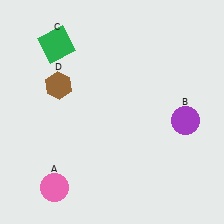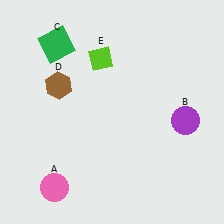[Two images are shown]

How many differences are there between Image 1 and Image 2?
There is 1 difference between the two images.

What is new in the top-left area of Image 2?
A lime diamond (E) was added in the top-left area of Image 2.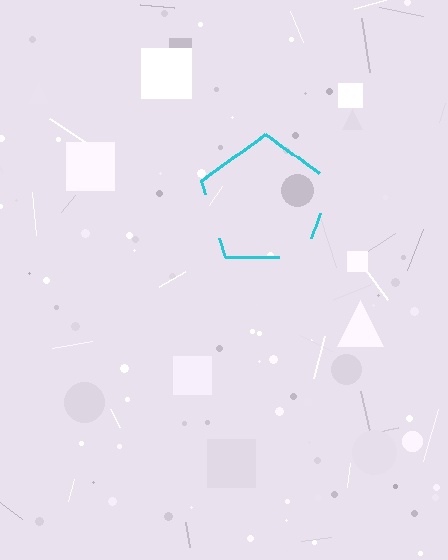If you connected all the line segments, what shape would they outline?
They would outline a pentagon.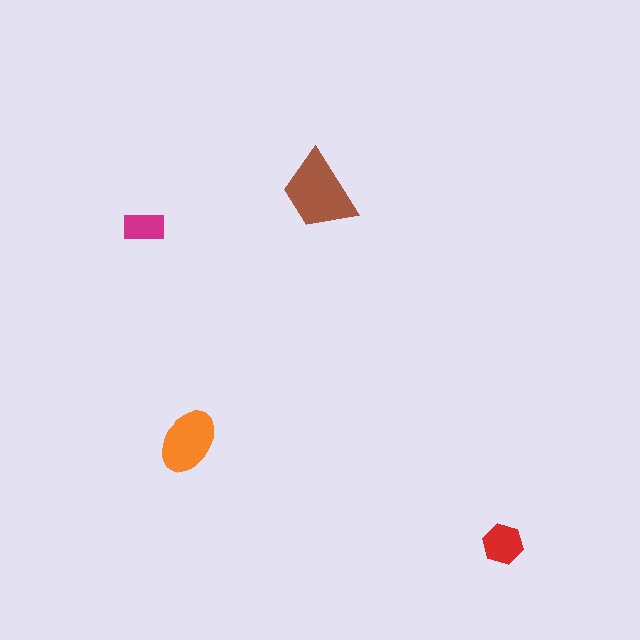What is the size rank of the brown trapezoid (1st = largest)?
1st.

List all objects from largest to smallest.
The brown trapezoid, the orange ellipse, the red hexagon, the magenta rectangle.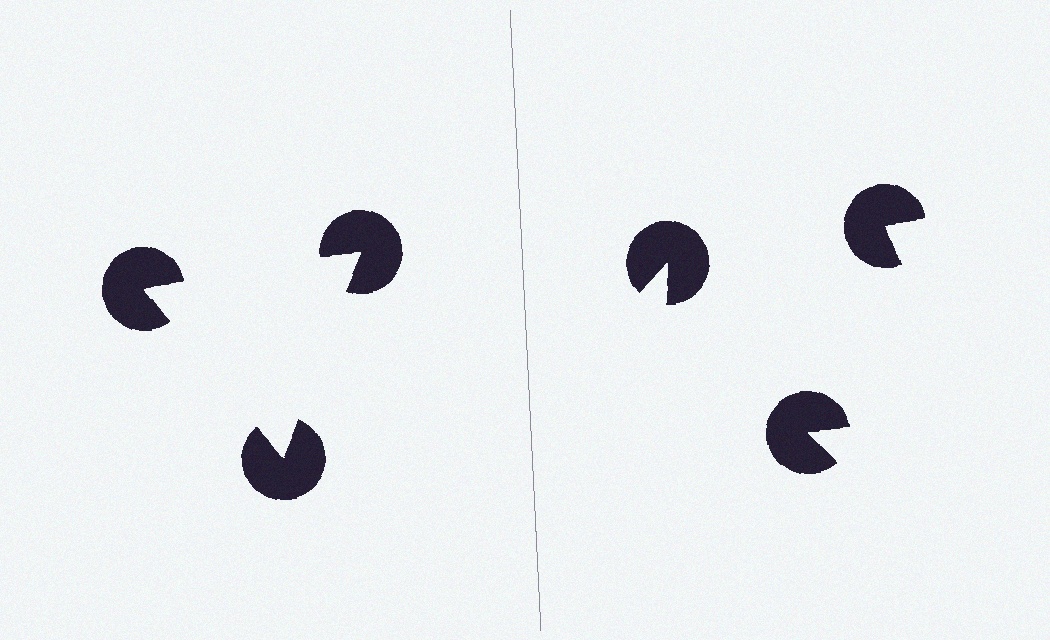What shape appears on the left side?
An illusory triangle.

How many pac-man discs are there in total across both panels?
6 — 3 on each side.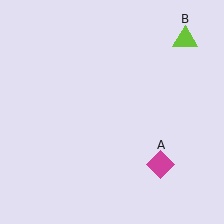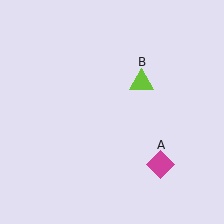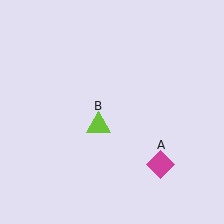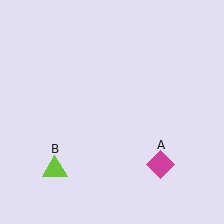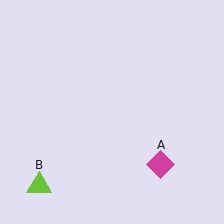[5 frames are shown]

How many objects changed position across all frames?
1 object changed position: lime triangle (object B).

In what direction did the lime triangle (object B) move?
The lime triangle (object B) moved down and to the left.